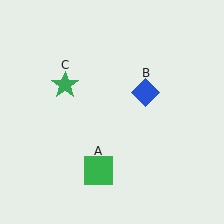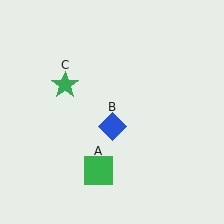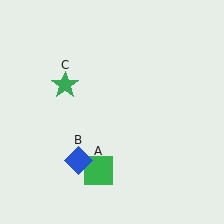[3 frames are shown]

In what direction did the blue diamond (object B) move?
The blue diamond (object B) moved down and to the left.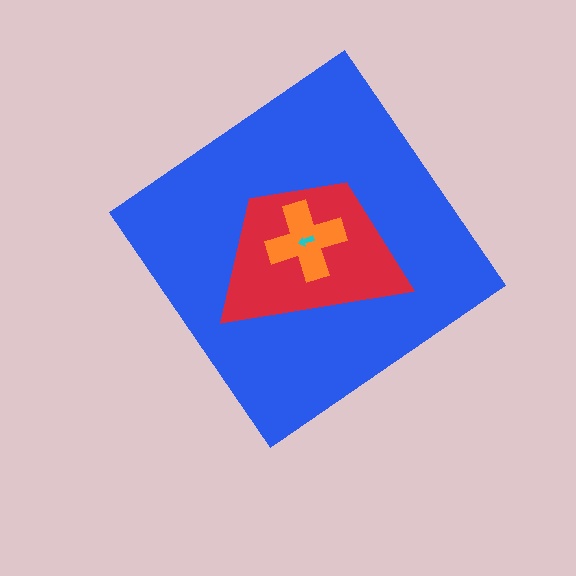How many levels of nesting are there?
4.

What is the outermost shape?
The blue diamond.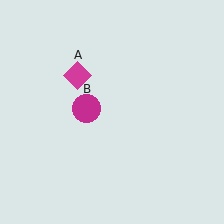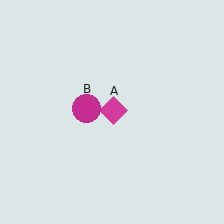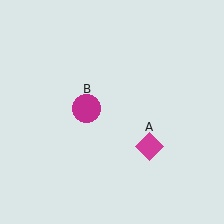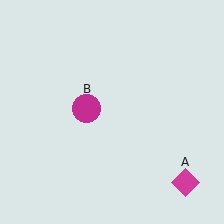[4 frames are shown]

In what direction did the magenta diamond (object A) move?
The magenta diamond (object A) moved down and to the right.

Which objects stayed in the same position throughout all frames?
Magenta circle (object B) remained stationary.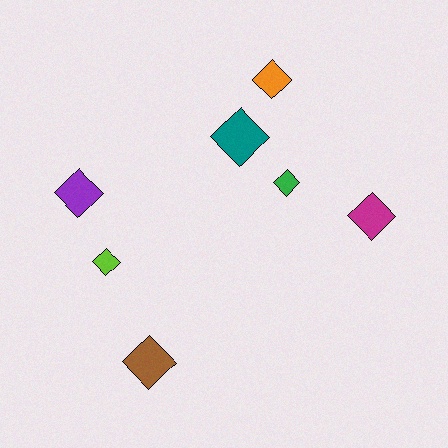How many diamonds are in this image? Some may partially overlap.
There are 7 diamonds.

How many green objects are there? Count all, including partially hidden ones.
There is 1 green object.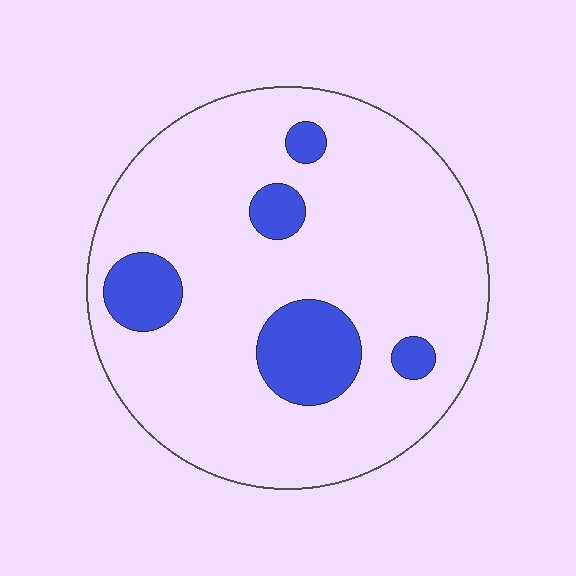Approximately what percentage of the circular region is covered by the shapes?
Approximately 15%.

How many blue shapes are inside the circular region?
5.